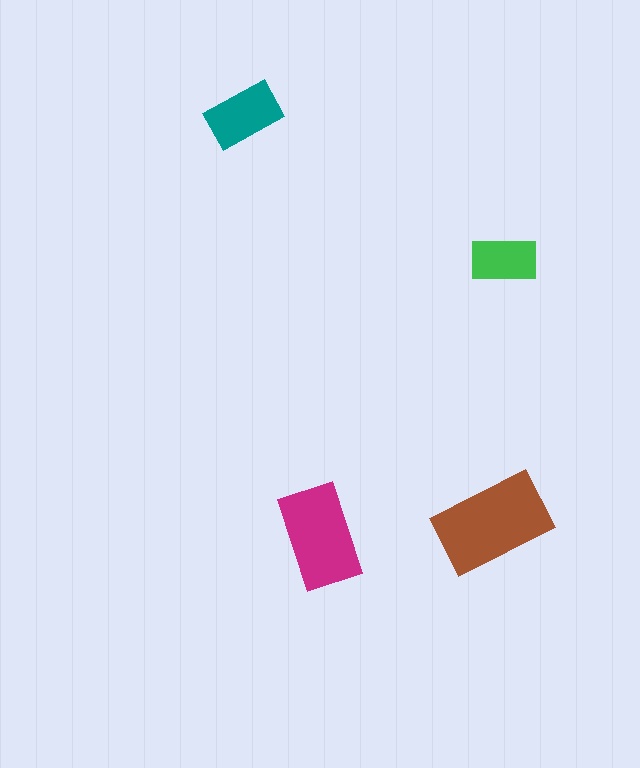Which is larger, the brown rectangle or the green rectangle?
The brown one.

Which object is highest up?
The teal rectangle is topmost.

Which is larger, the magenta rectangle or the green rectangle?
The magenta one.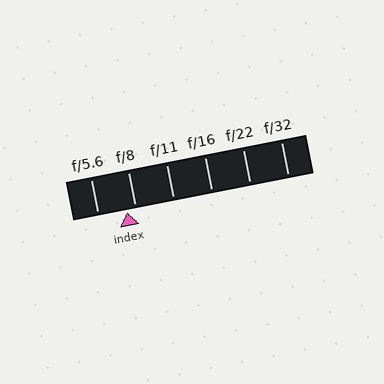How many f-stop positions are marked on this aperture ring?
There are 6 f-stop positions marked.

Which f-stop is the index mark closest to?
The index mark is closest to f/8.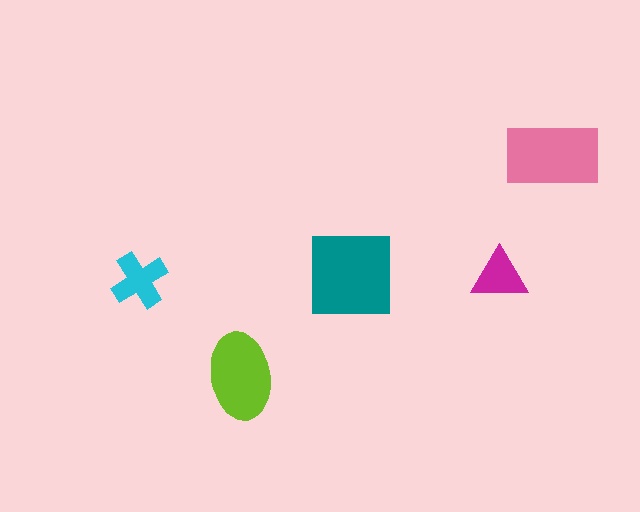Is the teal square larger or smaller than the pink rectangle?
Larger.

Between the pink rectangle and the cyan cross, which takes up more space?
The pink rectangle.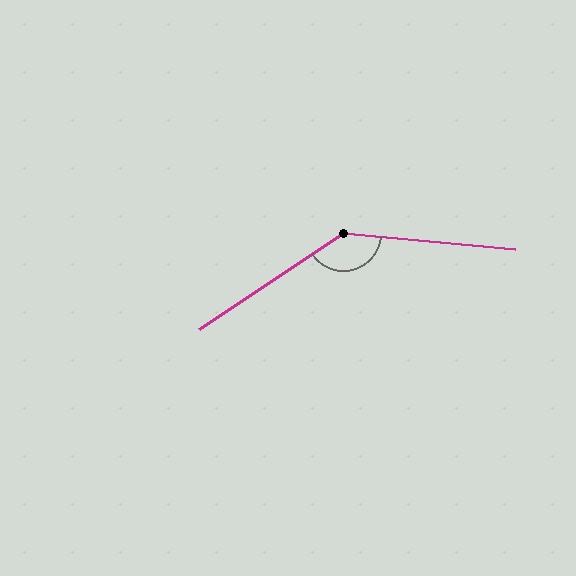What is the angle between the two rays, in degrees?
Approximately 141 degrees.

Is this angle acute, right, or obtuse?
It is obtuse.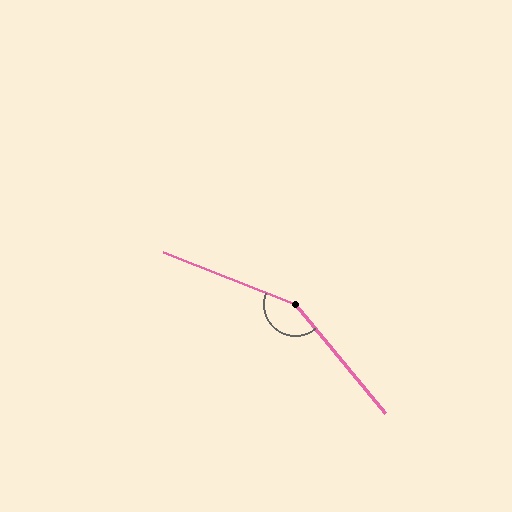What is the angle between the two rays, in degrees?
Approximately 151 degrees.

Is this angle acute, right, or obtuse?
It is obtuse.